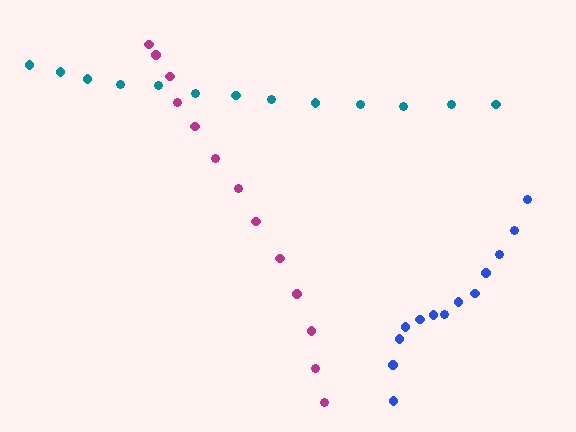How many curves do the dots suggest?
There are 3 distinct paths.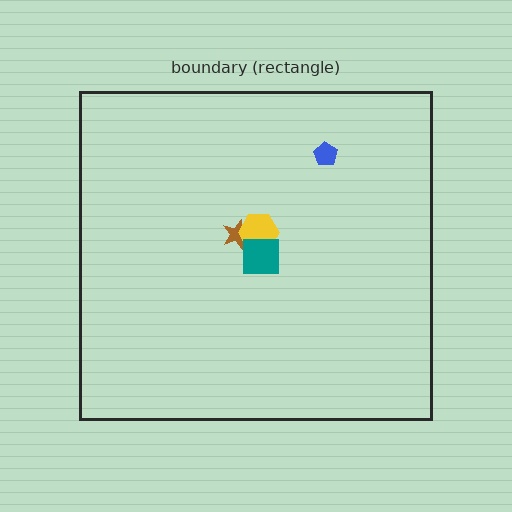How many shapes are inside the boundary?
4 inside, 0 outside.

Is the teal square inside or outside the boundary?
Inside.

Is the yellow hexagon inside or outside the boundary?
Inside.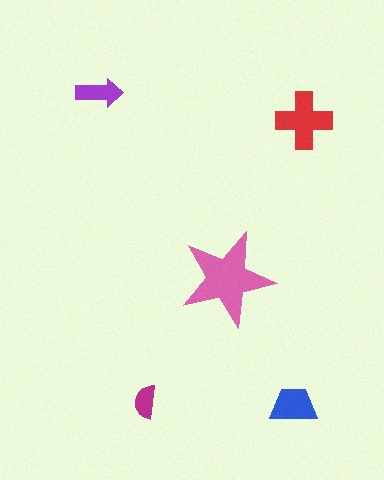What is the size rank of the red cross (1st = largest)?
2nd.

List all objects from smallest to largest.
The magenta semicircle, the purple arrow, the blue trapezoid, the red cross, the pink star.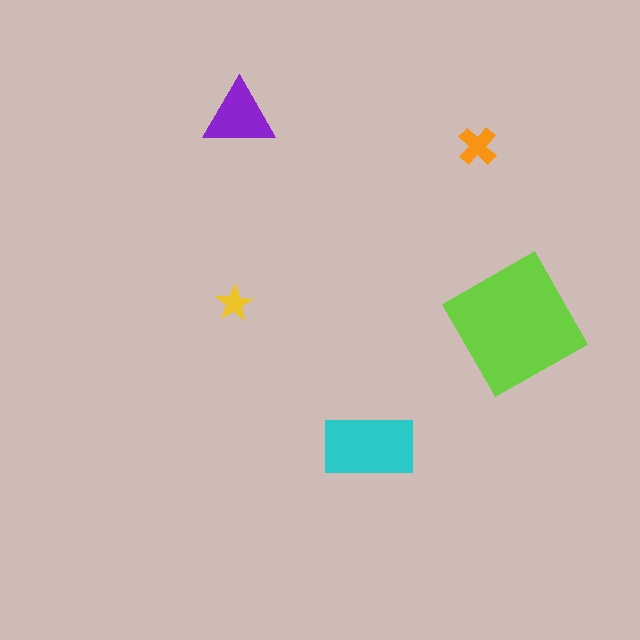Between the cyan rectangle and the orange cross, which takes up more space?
The cyan rectangle.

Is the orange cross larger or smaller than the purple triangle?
Smaller.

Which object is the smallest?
The yellow star.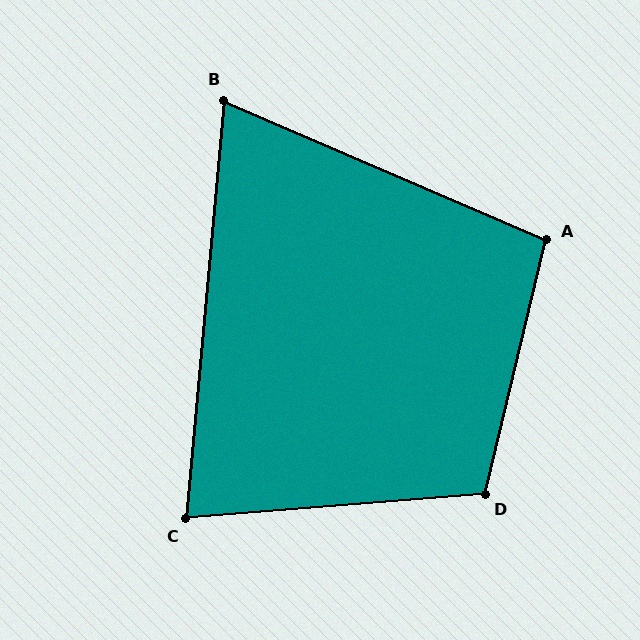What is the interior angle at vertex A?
Approximately 100 degrees (obtuse).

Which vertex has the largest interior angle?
D, at approximately 108 degrees.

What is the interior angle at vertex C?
Approximately 80 degrees (acute).